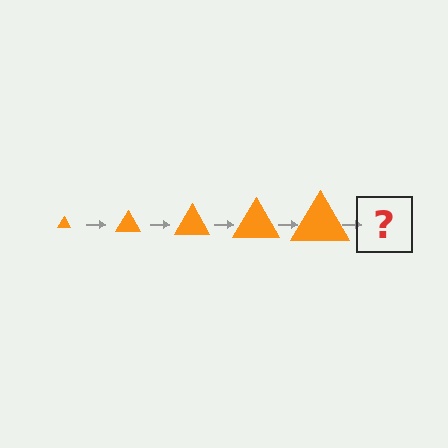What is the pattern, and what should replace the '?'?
The pattern is that the triangle gets progressively larger each step. The '?' should be an orange triangle, larger than the previous one.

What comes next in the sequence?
The next element should be an orange triangle, larger than the previous one.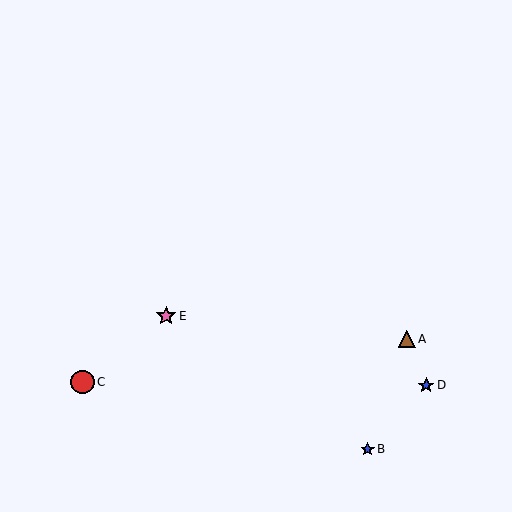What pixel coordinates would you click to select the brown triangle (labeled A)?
Click at (407, 339) to select the brown triangle A.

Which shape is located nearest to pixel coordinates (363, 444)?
The blue star (labeled B) at (368, 449) is nearest to that location.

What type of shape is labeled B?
Shape B is a blue star.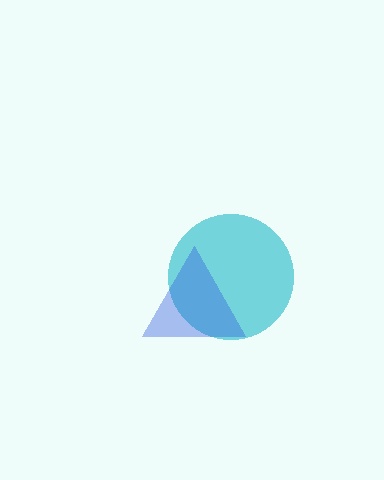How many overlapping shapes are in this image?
There are 2 overlapping shapes in the image.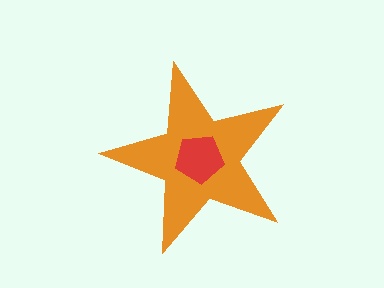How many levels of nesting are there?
2.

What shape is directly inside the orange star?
The red pentagon.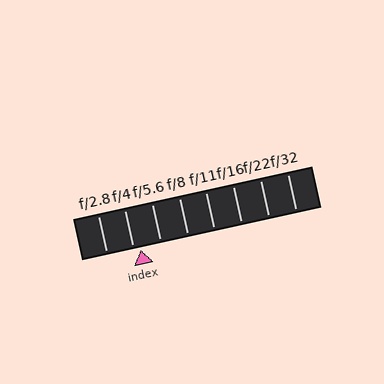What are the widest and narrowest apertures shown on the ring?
The widest aperture shown is f/2.8 and the narrowest is f/32.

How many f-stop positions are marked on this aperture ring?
There are 8 f-stop positions marked.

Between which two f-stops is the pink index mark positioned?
The index mark is between f/4 and f/5.6.